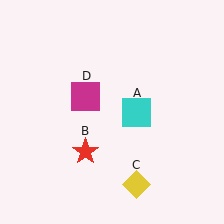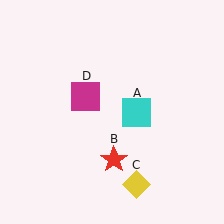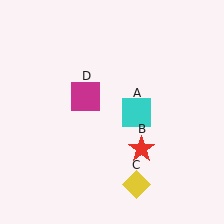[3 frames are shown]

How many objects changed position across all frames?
1 object changed position: red star (object B).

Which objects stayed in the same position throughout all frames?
Cyan square (object A) and yellow diamond (object C) and magenta square (object D) remained stationary.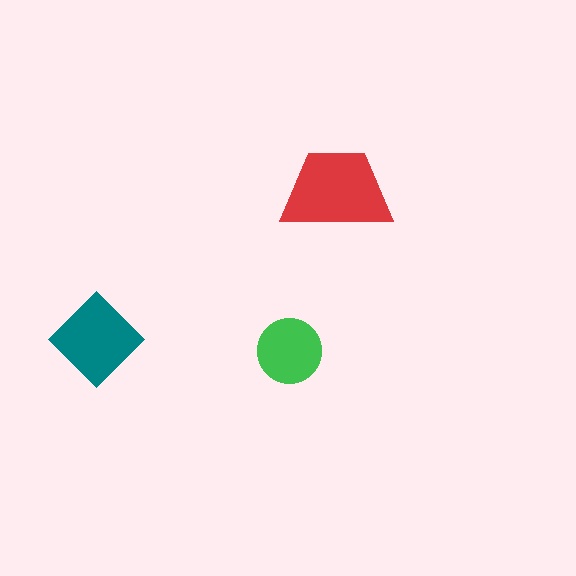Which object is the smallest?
The green circle.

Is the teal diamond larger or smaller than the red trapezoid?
Smaller.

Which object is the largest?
The red trapezoid.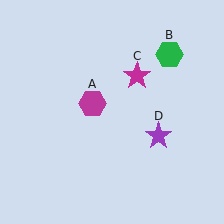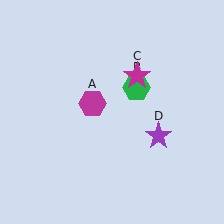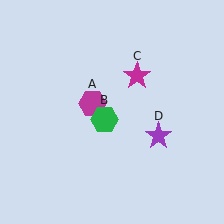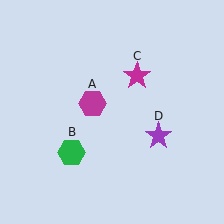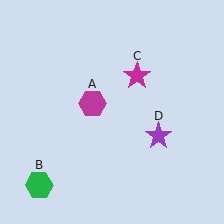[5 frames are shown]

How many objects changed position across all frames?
1 object changed position: green hexagon (object B).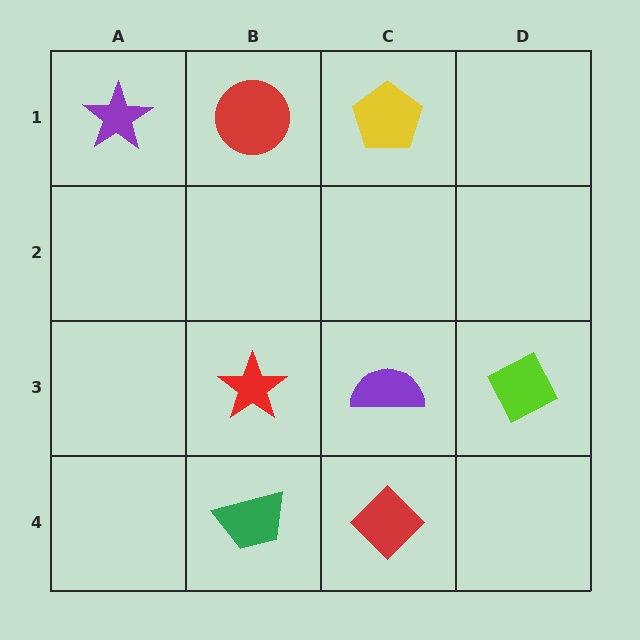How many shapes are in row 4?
2 shapes.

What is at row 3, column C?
A purple semicircle.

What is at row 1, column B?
A red circle.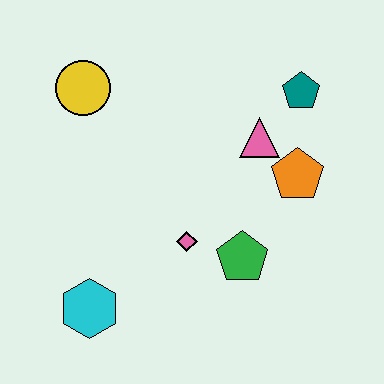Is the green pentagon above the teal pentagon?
No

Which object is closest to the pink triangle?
The orange pentagon is closest to the pink triangle.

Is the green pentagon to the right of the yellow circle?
Yes